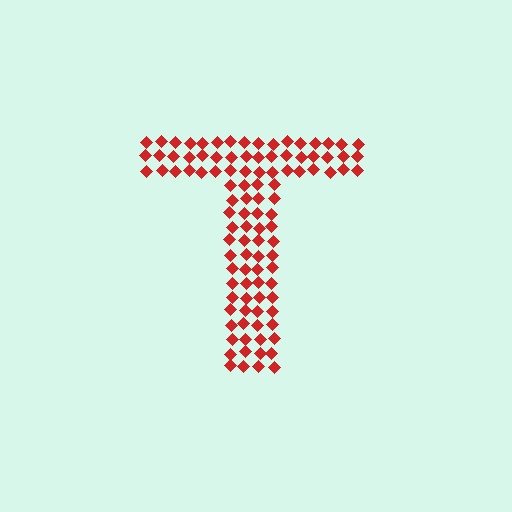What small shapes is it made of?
It is made of small diamonds.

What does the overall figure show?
The overall figure shows the letter T.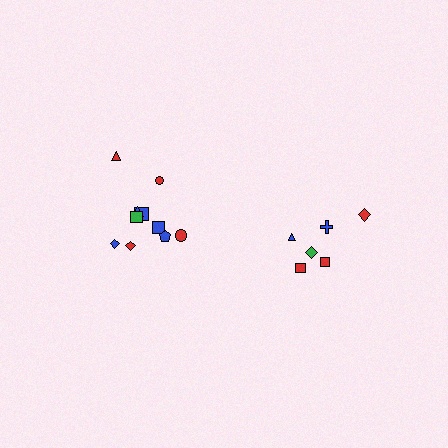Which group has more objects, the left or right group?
The left group.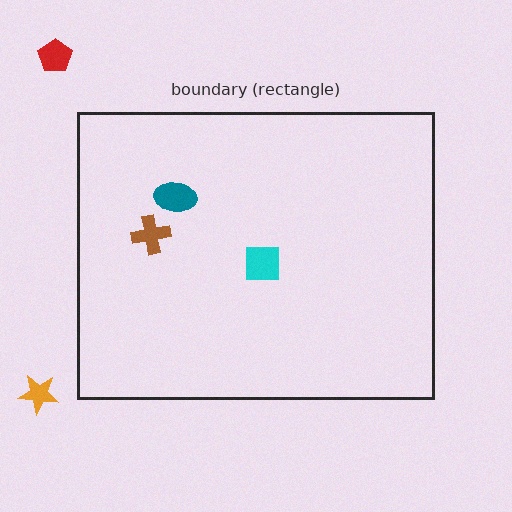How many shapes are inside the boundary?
3 inside, 2 outside.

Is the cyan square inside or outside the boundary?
Inside.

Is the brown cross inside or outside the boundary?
Inside.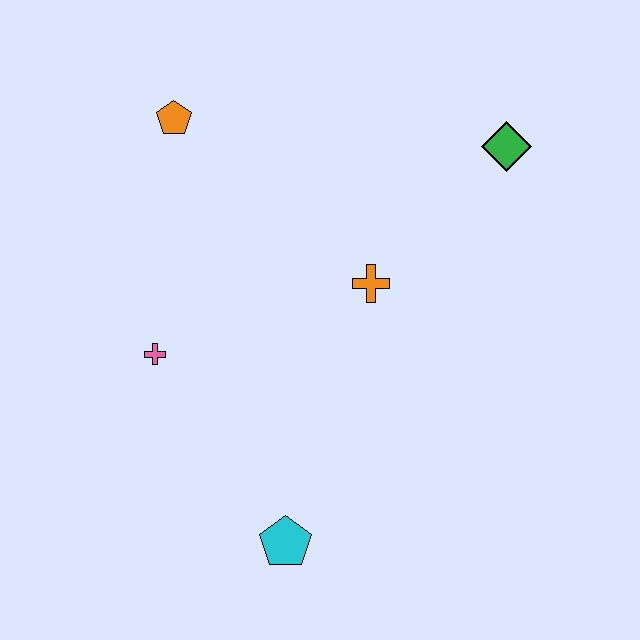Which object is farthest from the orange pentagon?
The cyan pentagon is farthest from the orange pentagon.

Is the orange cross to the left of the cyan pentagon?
No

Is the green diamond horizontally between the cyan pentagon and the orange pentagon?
No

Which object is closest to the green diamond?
The orange cross is closest to the green diamond.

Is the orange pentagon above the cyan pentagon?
Yes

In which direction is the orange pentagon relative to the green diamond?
The orange pentagon is to the left of the green diamond.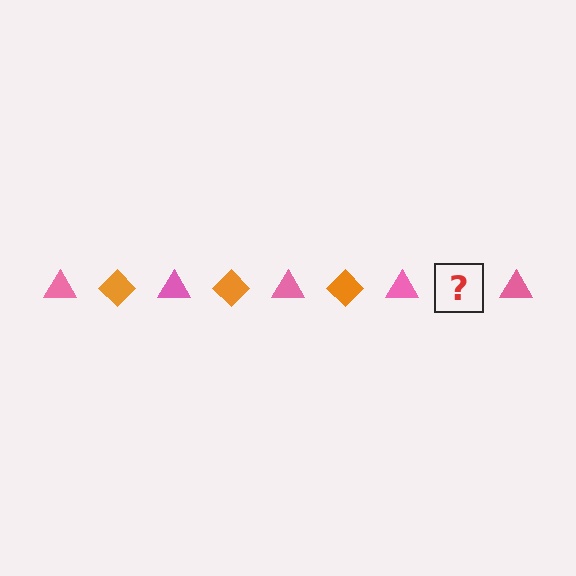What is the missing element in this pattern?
The missing element is an orange diamond.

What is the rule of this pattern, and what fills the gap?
The rule is that the pattern alternates between pink triangle and orange diamond. The gap should be filled with an orange diamond.